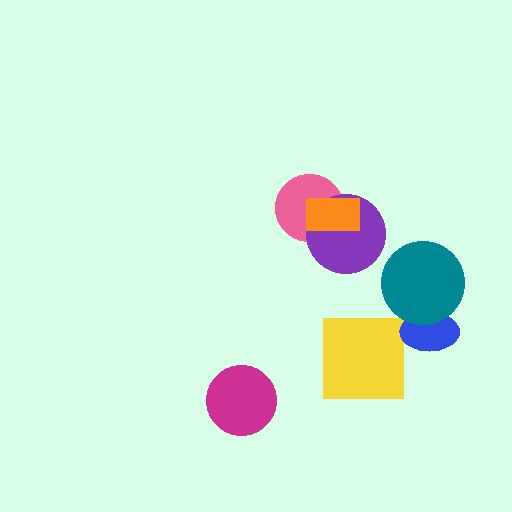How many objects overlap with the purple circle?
2 objects overlap with the purple circle.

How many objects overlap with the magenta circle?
0 objects overlap with the magenta circle.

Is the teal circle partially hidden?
No, no other shape covers it.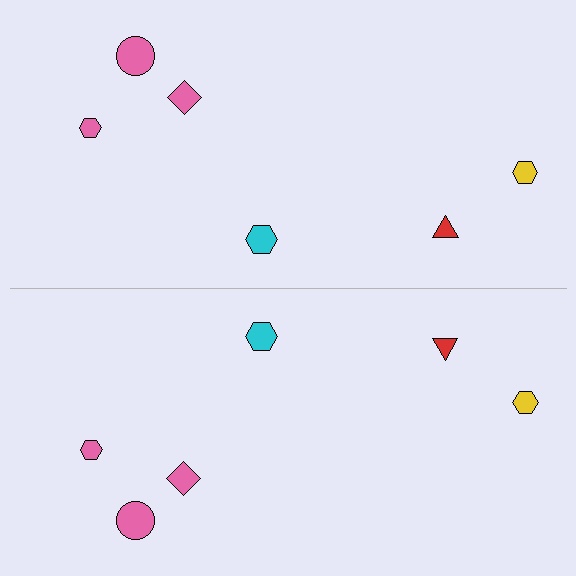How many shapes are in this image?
There are 12 shapes in this image.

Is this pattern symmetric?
Yes, this pattern has bilateral (reflection) symmetry.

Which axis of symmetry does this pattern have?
The pattern has a horizontal axis of symmetry running through the center of the image.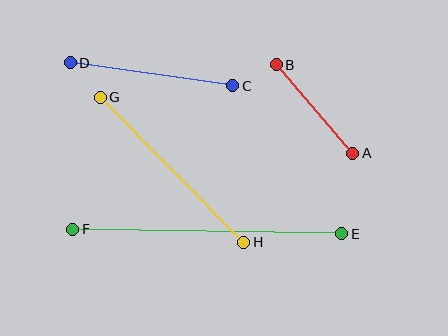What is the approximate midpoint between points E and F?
The midpoint is at approximately (207, 232) pixels.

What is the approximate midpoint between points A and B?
The midpoint is at approximately (314, 109) pixels.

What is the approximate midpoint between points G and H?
The midpoint is at approximately (172, 170) pixels.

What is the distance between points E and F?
The distance is approximately 269 pixels.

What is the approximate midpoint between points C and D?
The midpoint is at approximately (151, 74) pixels.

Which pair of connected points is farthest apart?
Points E and F are farthest apart.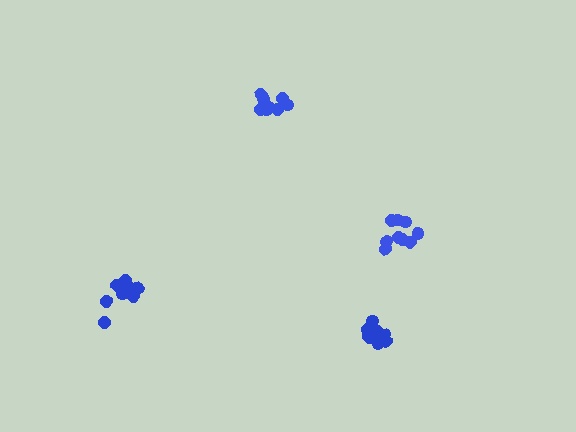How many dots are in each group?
Group 1: 9 dots, Group 2: 8 dots, Group 3: 10 dots, Group 4: 9 dots (36 total).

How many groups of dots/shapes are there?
There are 4 groups.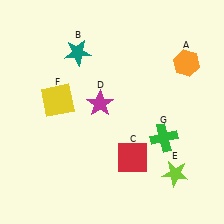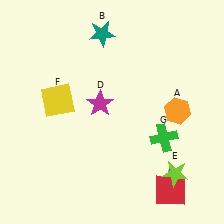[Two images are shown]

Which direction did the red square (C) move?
The red square (C) moved right.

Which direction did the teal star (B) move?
The teal star (B) moved right.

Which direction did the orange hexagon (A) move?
The orange hexagon (A) moved down.